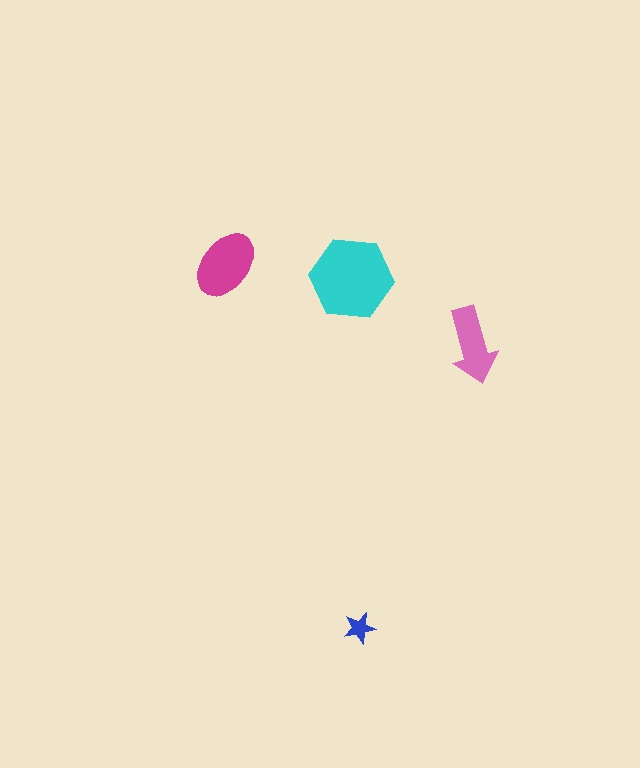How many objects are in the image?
There are 4 objects in the image.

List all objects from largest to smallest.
The cyan hexagon, the magenta ellipse, the pink arrow, the blue star.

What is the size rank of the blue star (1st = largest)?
4th.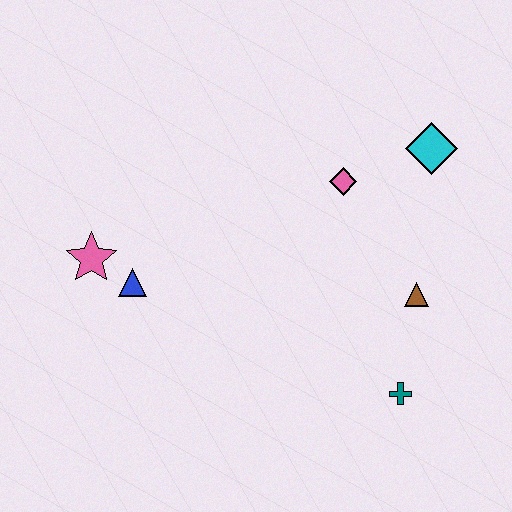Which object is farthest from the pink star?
The cyan diamond is farthest from the pink star.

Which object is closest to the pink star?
The blue triangle is closest to the pink star.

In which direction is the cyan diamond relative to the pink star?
The cyan diamond is to the right of the pink star.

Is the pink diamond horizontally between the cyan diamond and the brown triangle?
No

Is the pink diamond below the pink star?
No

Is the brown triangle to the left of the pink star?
No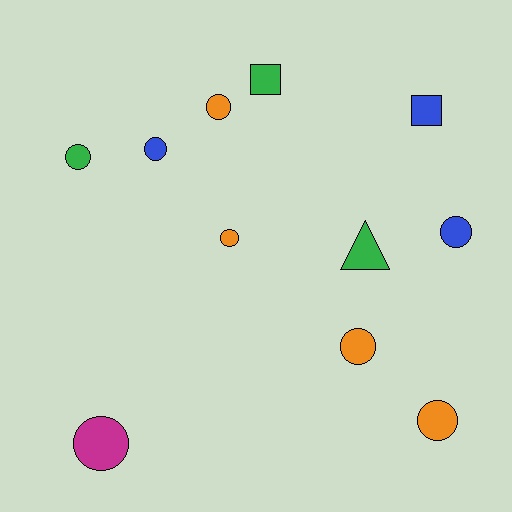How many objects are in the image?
There are 11 objects.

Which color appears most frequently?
Orange, with 4 objects.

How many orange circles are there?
There are 4 orange circles.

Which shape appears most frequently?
Circle, with 8 objects.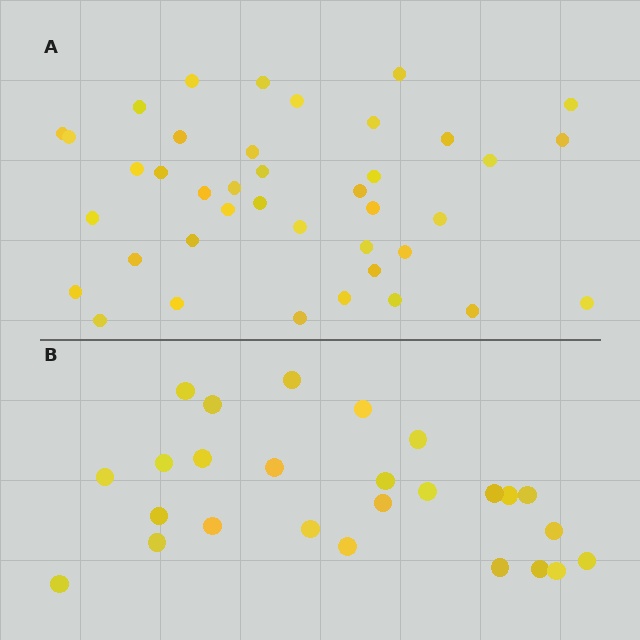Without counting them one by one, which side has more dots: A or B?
Region A (the top region) has more dots.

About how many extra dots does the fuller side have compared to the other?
Region A has approximately 15 more dots than region B.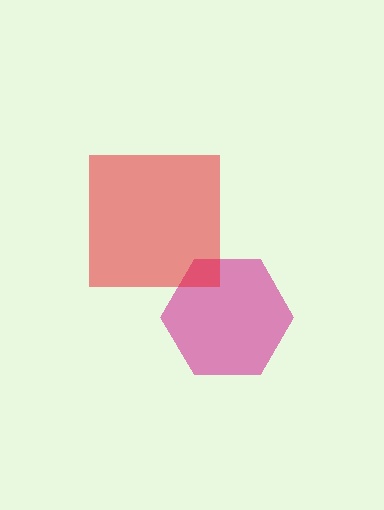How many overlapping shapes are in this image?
There are 2 overlapping shapes in the image.